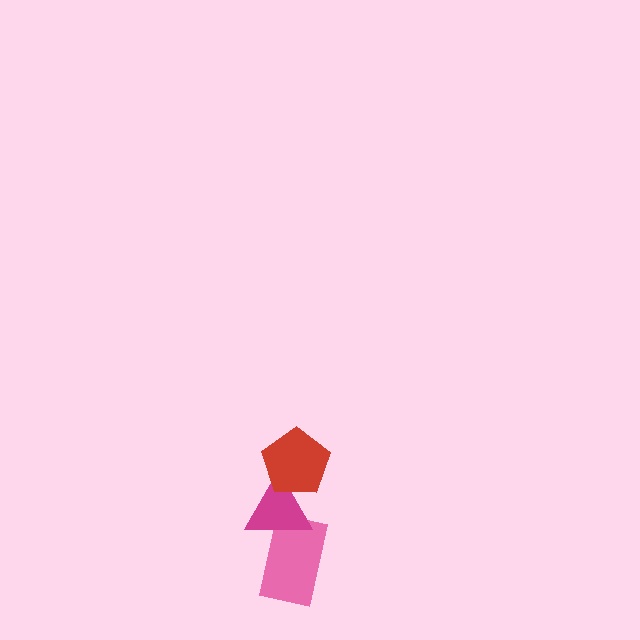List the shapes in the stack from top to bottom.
From top to bottom: the red pentagon, the magenta triangle, the pink rectangle.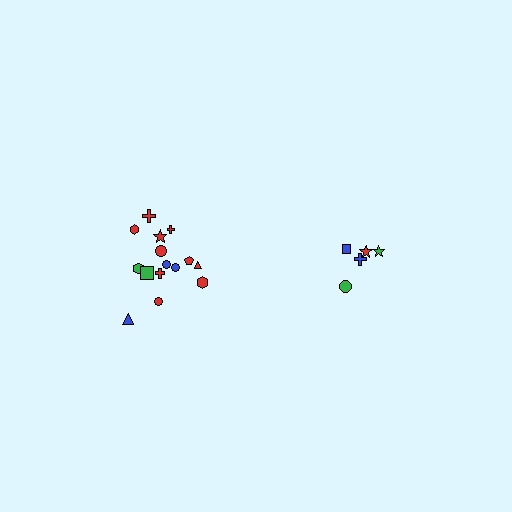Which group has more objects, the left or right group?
The left group.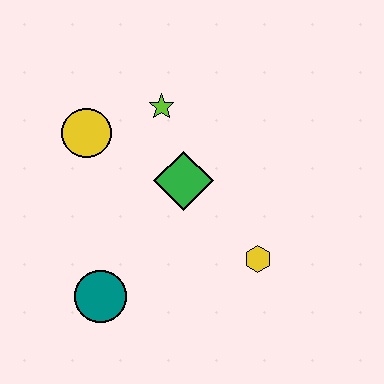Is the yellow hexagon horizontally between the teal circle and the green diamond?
No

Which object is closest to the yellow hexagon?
The green diamond is closest to the yellow hexagon.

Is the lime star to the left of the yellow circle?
No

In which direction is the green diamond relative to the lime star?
The green diamond is below the lime star.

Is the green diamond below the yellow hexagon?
No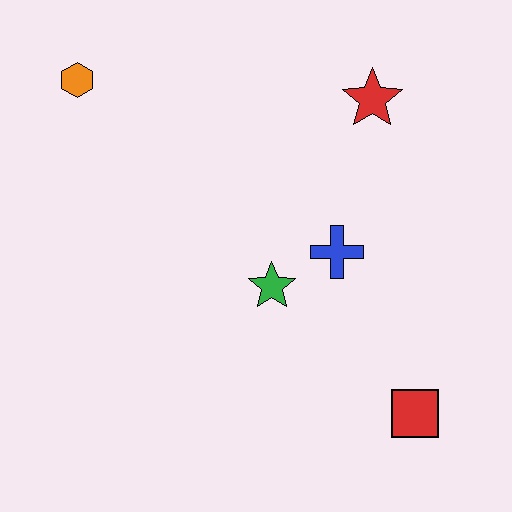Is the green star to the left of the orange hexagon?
No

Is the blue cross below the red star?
Yes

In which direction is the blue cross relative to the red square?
The blue cross is above the red square.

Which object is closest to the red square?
The blue cross is closest to the red square.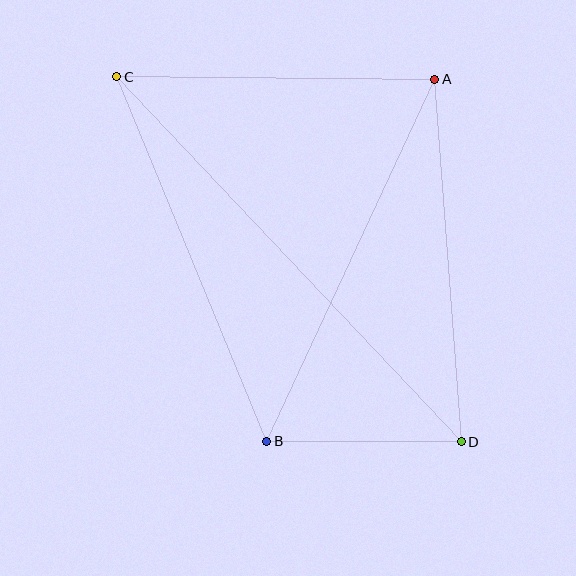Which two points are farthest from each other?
Points C and D are farthest from each other.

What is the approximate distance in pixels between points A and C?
The distance between A and C is approximately 318 pixels.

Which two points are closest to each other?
Points B and D are closest to each other.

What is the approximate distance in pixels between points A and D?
The distance between A and D is approximately 364 pixels.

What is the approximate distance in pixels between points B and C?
The distance between B and C is approximately 394 pixels.